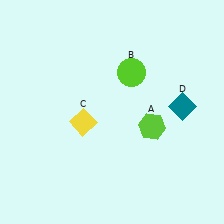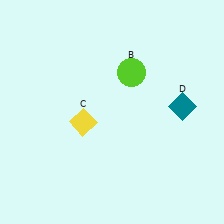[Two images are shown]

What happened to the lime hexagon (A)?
The lime hexagon (A) was removed in Image 2. It was in the bottom-right area of Image 1.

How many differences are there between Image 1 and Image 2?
There is 1 difference between the two images.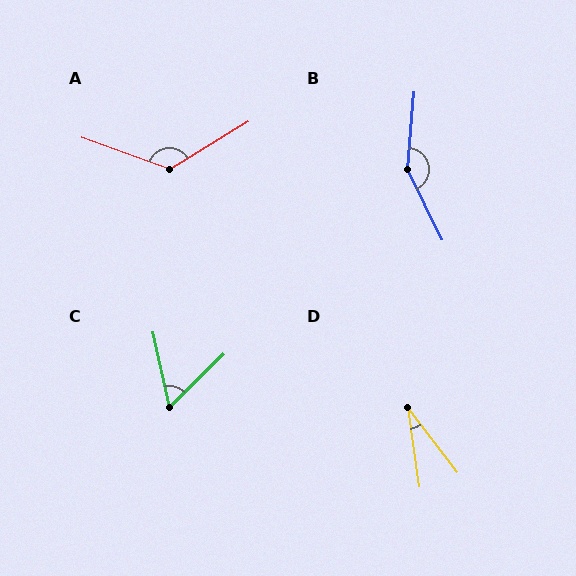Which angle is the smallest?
D, at approximately 29 degrees.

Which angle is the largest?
B, at approximately 149 degrees.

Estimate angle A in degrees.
Approximately 129 degrees.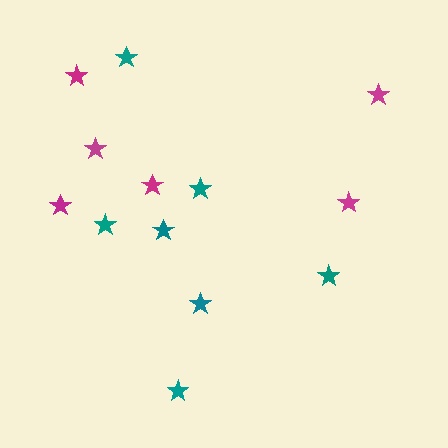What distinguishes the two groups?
There are 2 groups: one group of teal stars (7) and one group of magenta stars (6).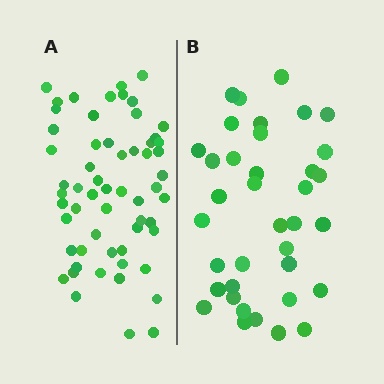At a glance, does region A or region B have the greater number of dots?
Region A (the left region) has more dots.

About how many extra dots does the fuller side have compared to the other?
Region A has approximately 20 more dots than region B.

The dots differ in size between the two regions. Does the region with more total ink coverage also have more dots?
No. Region B has more total ink coverage because its dots are larger, but region A actually contains more individual dots. Total area can be misleading — the number of items is what matters here.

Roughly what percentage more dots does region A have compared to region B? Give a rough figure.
About 60% more.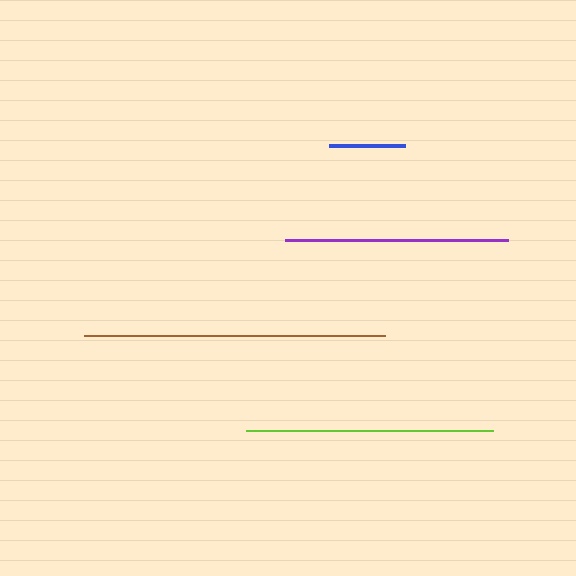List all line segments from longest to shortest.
From longest to shortest: brown, lime, purple, blue.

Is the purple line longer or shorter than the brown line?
The brown line is longer than the purple line.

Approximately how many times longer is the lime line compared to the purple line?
The lime line is approximately 1.1 times the length of the purple line.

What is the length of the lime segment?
The lime segment is approximately 247 pixels long.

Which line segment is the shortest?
The blue line is the shortest at approximately 76 pixels.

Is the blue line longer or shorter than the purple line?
The purple line is longer than the blue line.